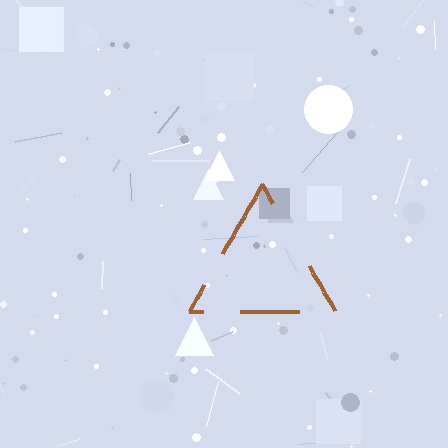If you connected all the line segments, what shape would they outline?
They would outline a triangle.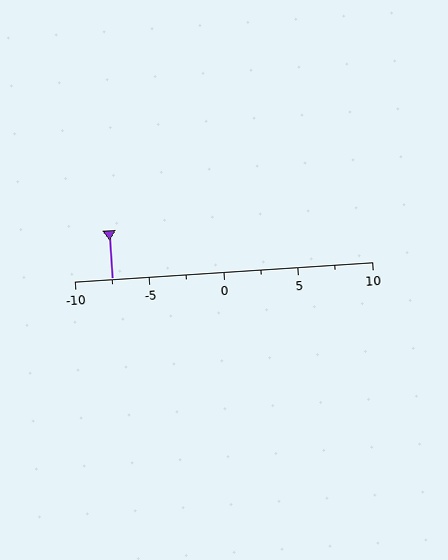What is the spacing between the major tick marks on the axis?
The major ticks are spaced 5 apart.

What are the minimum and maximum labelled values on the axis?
The axis runs from -10 to 10.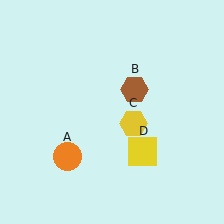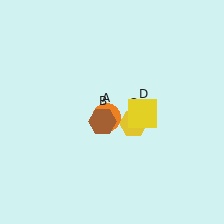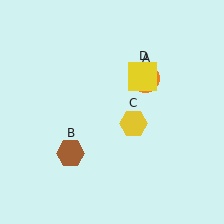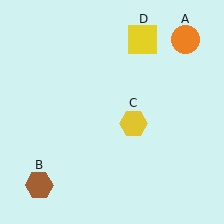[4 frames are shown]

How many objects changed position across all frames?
3 objects changed position: orange circle (object A), brown hexagon (object B), yellow square (object D).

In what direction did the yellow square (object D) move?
The yellow square (object D) moved up.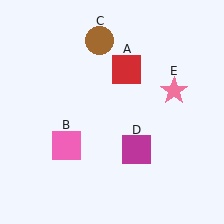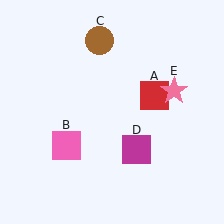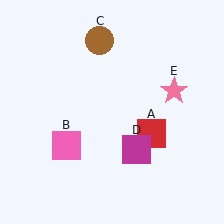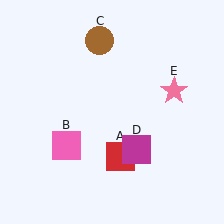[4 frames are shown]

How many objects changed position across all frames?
1 object changed position: red square (object A).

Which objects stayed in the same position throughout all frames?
Pink square (object B) and brown circle (object C) and magenta square (object D) and pink star (object E) remained stationary.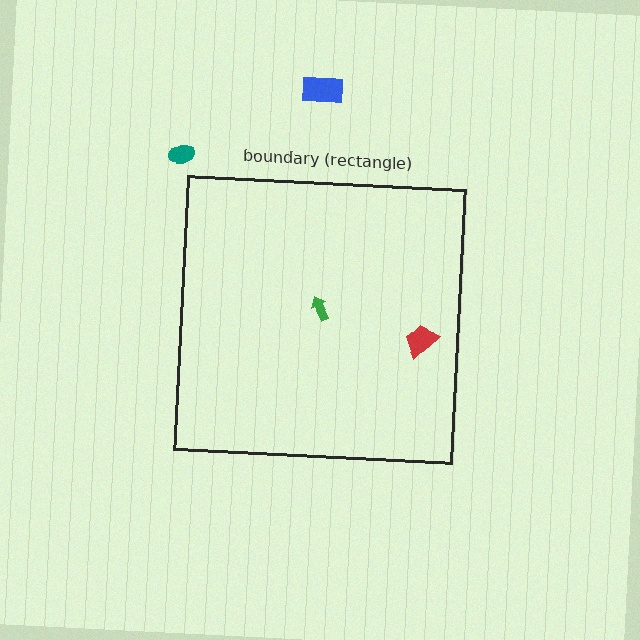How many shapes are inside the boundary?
2 inside, 2 outside.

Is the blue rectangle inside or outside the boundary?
Outside.